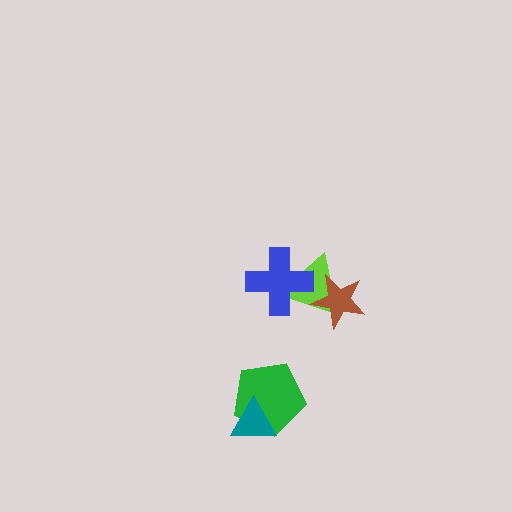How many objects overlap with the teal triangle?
1 object overlaps with the teal triangle.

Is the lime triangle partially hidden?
Yes, it is partially covered by another shape.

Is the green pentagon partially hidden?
Yes, it is partially covered by another shape.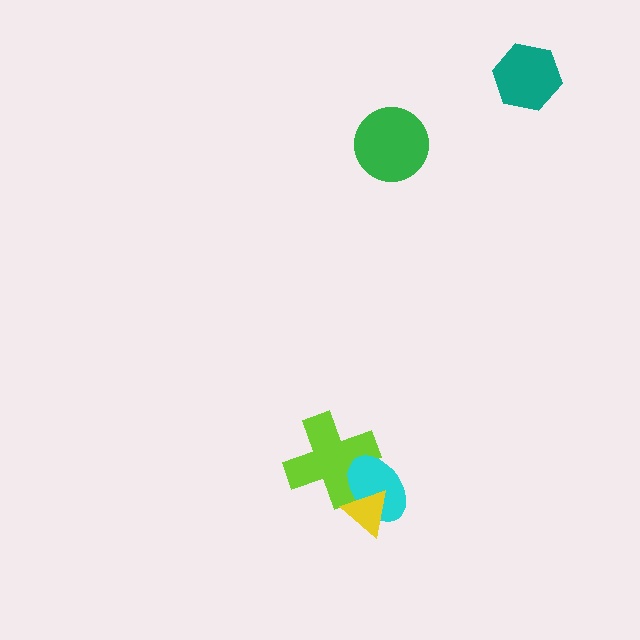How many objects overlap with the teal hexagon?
0 objects overlap with the teal hexagon.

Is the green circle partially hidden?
No, no other shape covers it.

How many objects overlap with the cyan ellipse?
2 objects overlap with the cyan ellipse.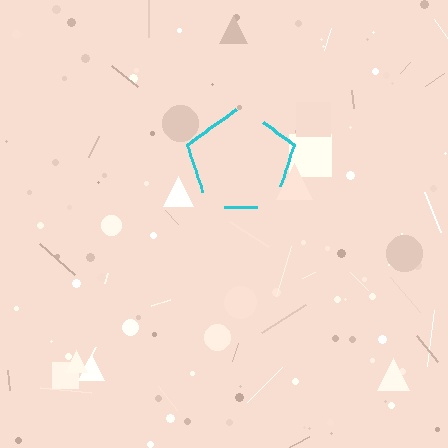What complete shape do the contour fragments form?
The contour fragments form a pentagon.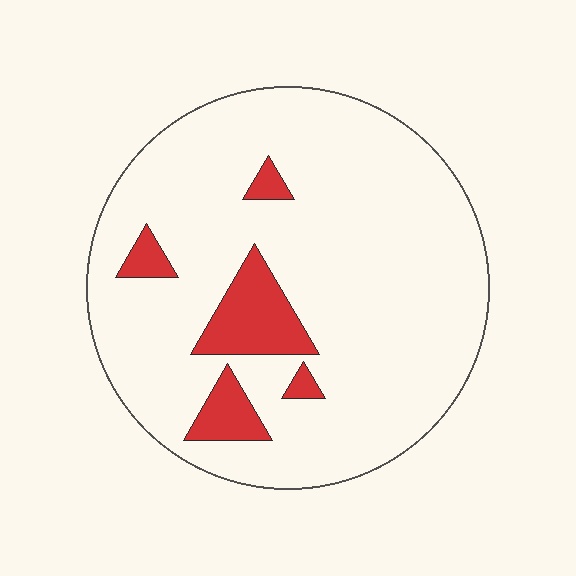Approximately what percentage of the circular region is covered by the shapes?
Approximately 10%.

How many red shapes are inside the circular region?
5.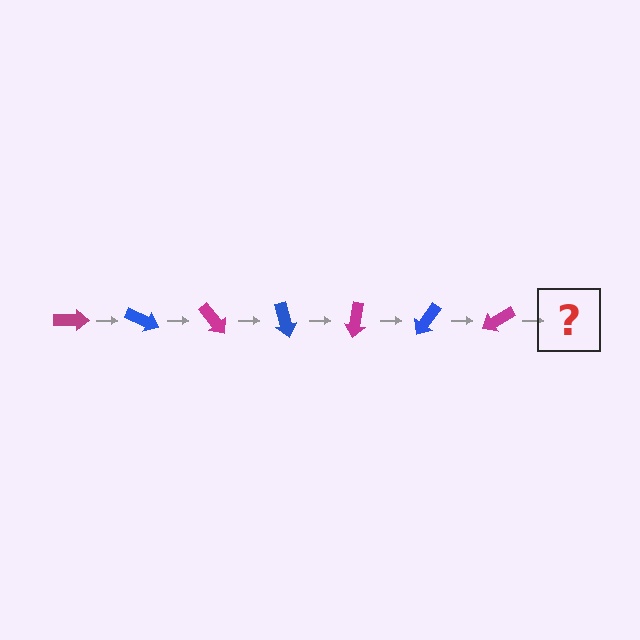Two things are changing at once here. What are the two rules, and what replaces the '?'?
The two rules are that it rotates 25 degrees each step and the color cycles through magenta and blue. The '?' should be a blue arrow, rotated 175 degrees from the start.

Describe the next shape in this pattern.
It should be a blue arrow, rotated 175 degrees from the start.